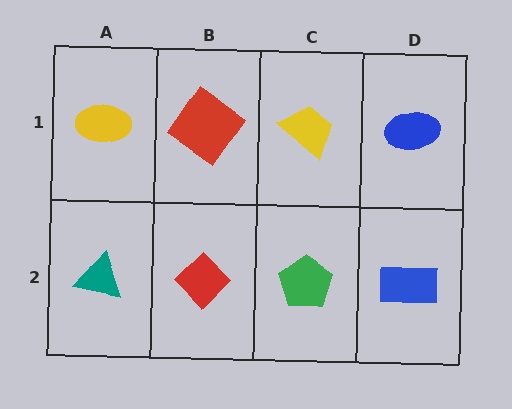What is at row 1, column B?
A red diamond.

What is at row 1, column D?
A blue ellipse.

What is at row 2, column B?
A red diamond.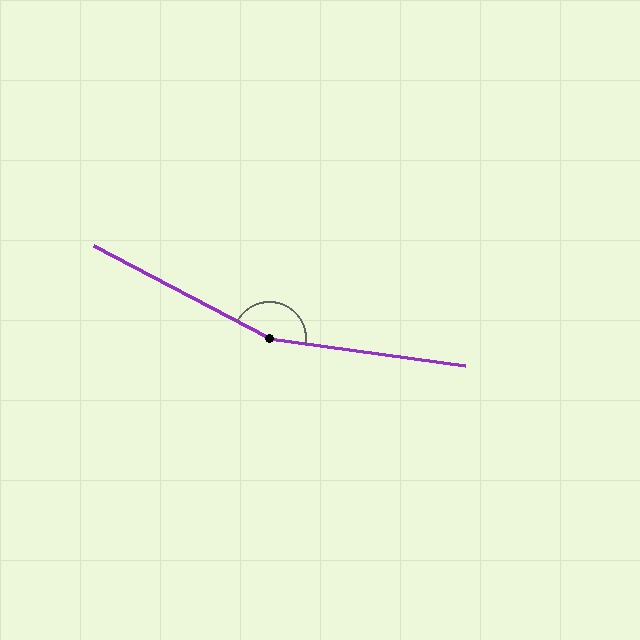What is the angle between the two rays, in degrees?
Approximately 160 degrees.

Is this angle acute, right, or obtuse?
It is obtuse.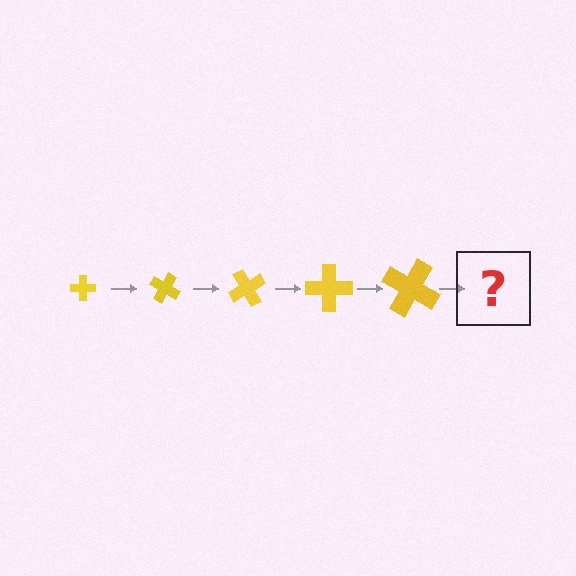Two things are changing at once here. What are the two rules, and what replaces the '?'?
The two rules are that the cross grows larger each step and it rotates 30 degrees each step. The '?' should be a cross, larger than the previous one and rotated 150 degrees from the start.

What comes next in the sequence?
The next element should be a cross, larger than the previous one and rotated 150 degrees from the start.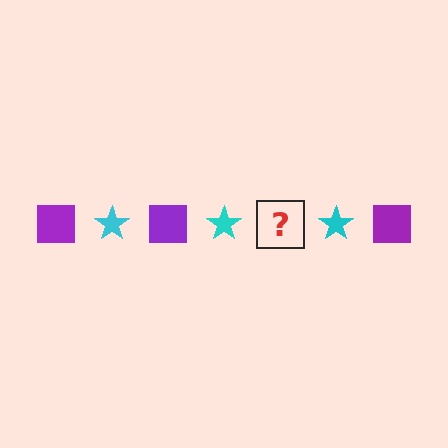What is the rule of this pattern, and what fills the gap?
The rule is that the pattern alternates between purple square and cyan star. The gap should be filled with a purple square.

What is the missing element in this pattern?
The missing element is a purple square.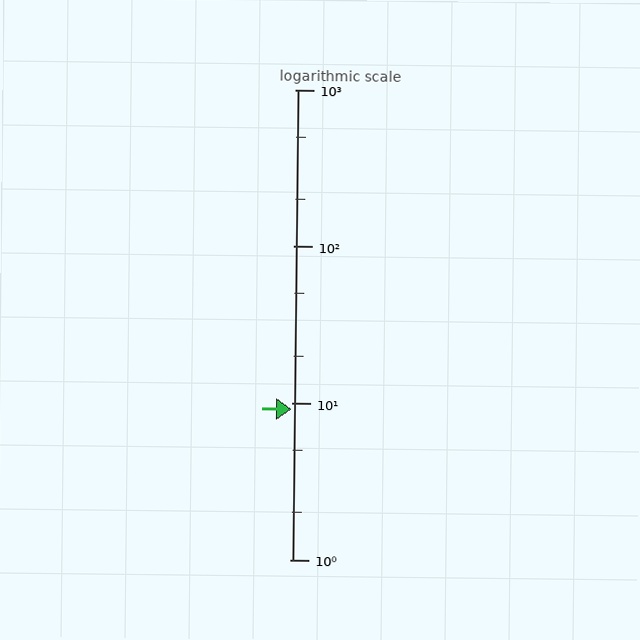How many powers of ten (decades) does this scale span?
The scale spans 3 decades, from 1 to 1000.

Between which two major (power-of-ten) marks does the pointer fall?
The pointer is between 1 and 10.